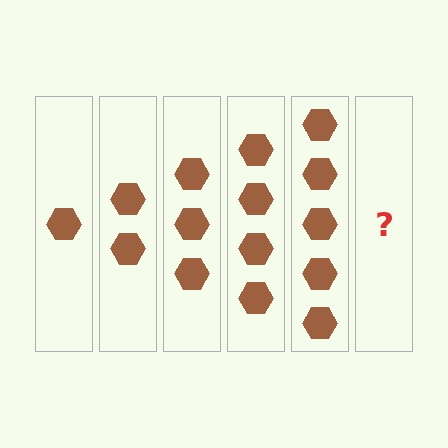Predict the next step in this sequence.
The next step is 6 hexagons.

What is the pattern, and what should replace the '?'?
The pattern is that each step adds one more hexagon. The '?' should be 6 hexagons.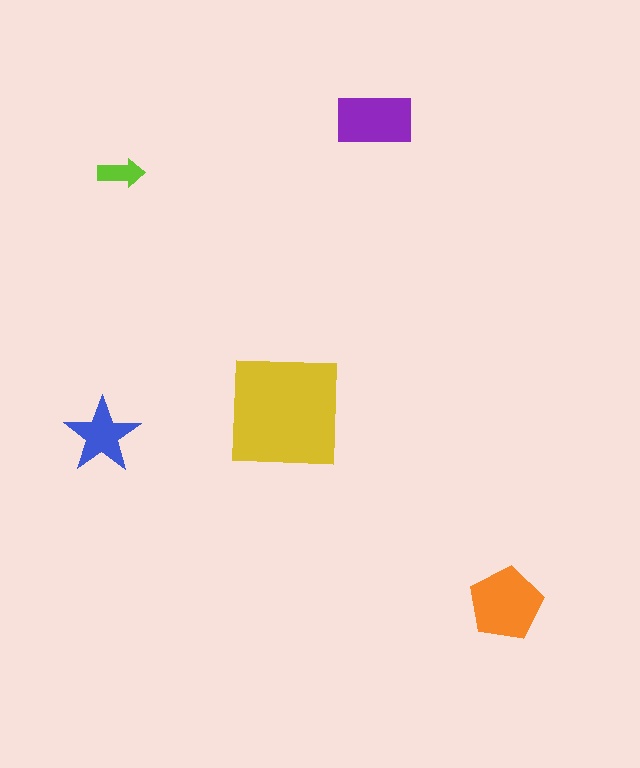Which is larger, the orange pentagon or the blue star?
The orange pentagon.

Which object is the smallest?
The lime arrow.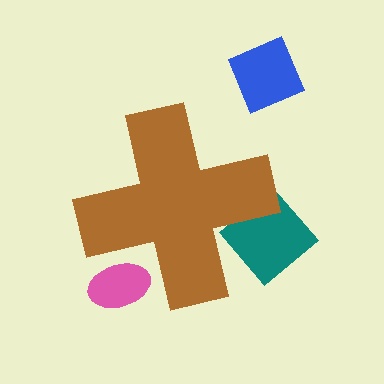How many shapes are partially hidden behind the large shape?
2 shapes are partially hidden.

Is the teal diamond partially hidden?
Yes, the teal diamond is partially hidden behind the brown cross.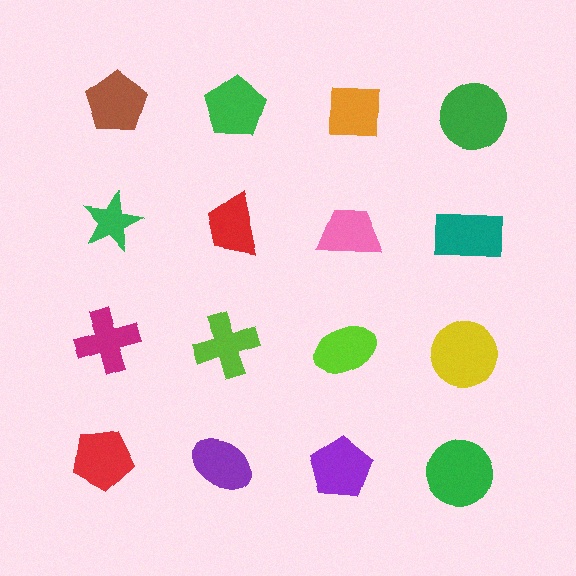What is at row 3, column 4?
A yellow circle.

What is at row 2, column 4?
A teal rectangle.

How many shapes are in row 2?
4 shapes.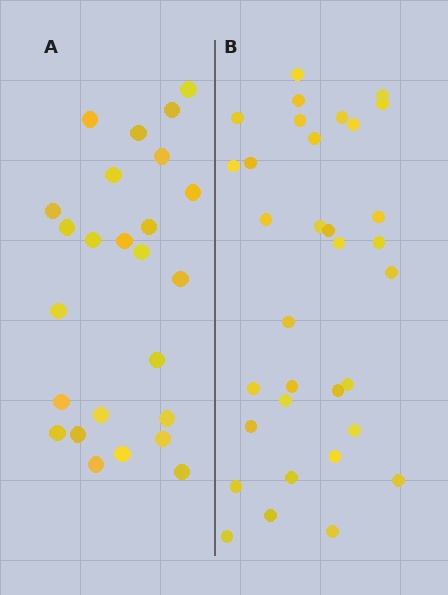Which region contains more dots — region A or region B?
Region B (the right region) has more dots.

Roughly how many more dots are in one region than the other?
Region B has roughly 8 or so more dots than region A.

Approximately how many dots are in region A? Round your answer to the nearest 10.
About 20 dots. (The exact count is 25, which rounds to 20.)